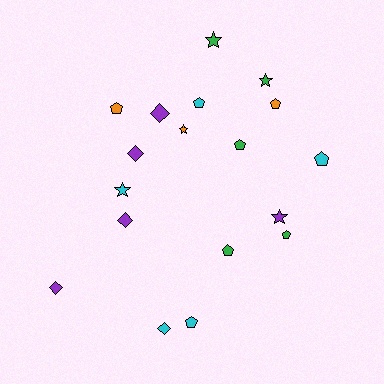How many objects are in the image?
There are 18 objects.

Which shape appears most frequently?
Pentagon, with 8 objects.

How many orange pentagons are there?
There are 2 orange pentagons.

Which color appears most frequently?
Cyan, with 5 objects.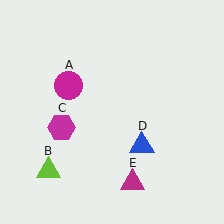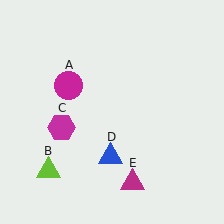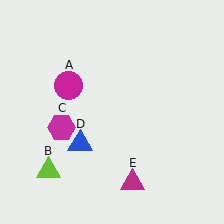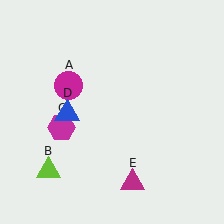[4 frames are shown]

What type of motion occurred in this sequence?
The blue triangle (object D) rotated clockwise around the center of the scene.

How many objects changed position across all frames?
1 object changed position: blue triangle (object D).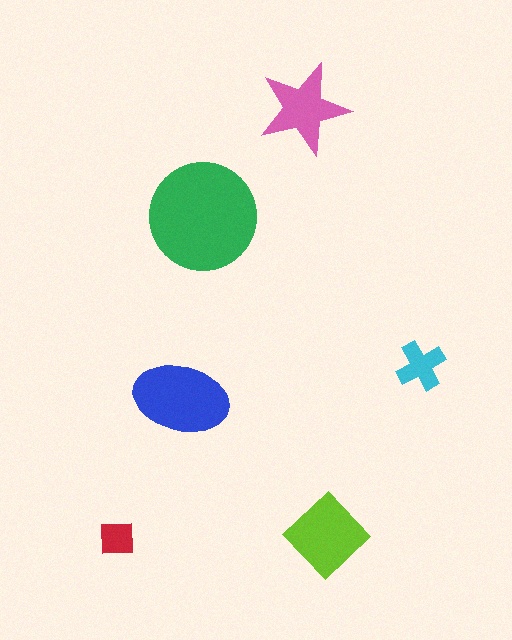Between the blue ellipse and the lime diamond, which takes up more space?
The blue ellipse.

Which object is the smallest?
The red square.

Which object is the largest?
The green circle.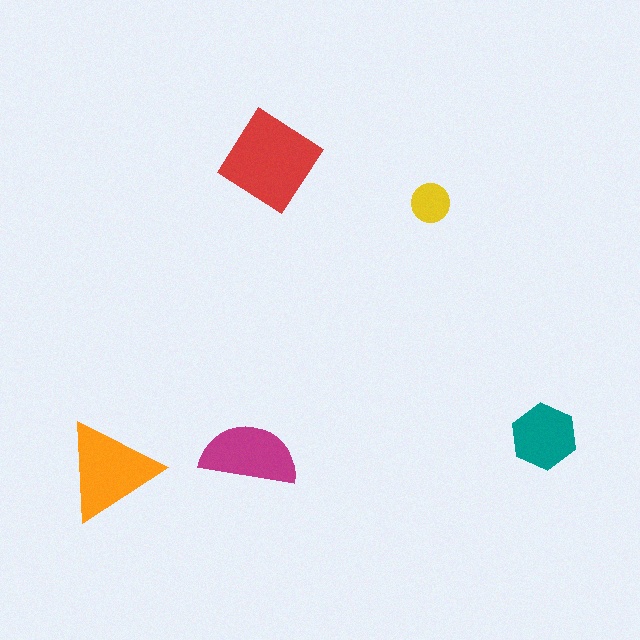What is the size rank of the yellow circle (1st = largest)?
5th.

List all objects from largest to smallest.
The red diamond, the orange triangle, the magenta semicircle, the teal hexagon, the yellow circle.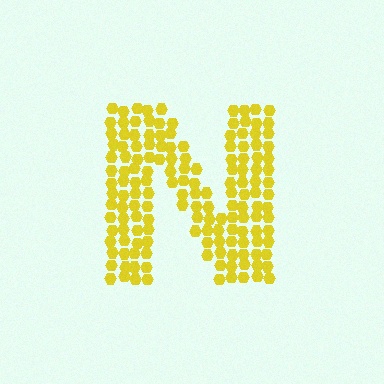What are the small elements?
The small elements are hexagons.